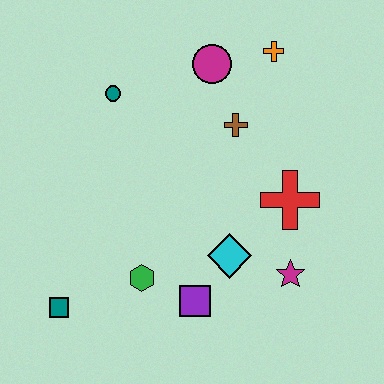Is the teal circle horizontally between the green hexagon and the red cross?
No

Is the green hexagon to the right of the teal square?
Yes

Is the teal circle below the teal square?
No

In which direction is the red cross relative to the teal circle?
The red cross is to the right of the teal circle.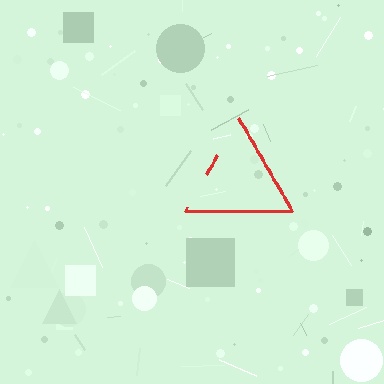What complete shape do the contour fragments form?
The contour fragments form a triangle.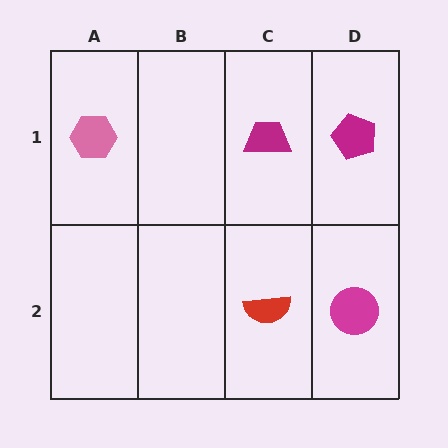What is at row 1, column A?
A pink hexagon.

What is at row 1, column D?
A magenta pentagon.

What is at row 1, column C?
A magenta trapezoid.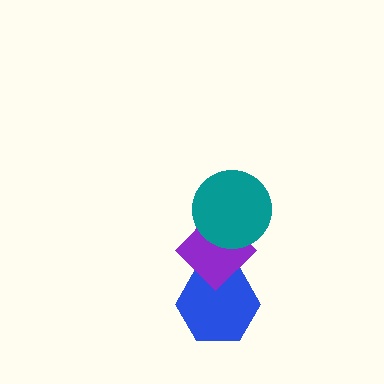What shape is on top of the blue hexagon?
The purple diamond is on top of the blue hexagon.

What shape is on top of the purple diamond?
The teal circle is on top of the purple diamond.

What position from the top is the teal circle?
The teal circle is 1st from the top.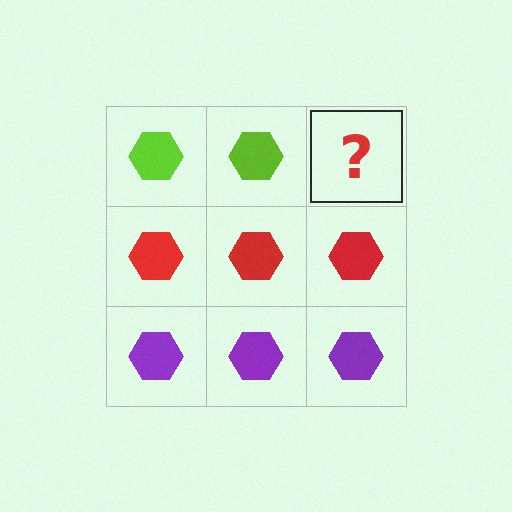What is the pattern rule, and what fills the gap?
The rule is that each row has a consistent color. The gap should be filled with a lime hexagon.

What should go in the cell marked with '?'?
The missing cell should contain a lime hexagon.